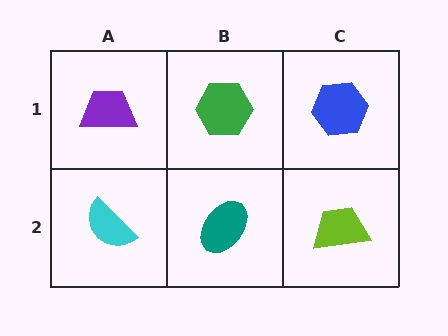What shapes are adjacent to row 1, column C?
A lime trapezoid (row 2, column C), a green hexagon (row 1, column B).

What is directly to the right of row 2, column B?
A lime trapezoid.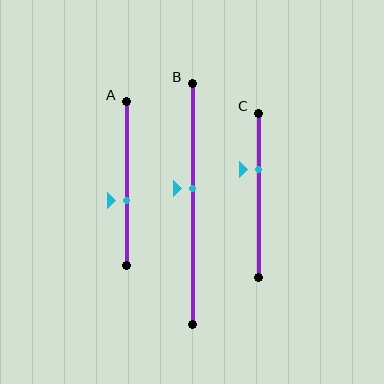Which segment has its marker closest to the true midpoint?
Segment B has its marker closest to the true midpoint.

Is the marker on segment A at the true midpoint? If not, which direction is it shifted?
No, the marker on segment A is shifted downward by about 10% of the segment length.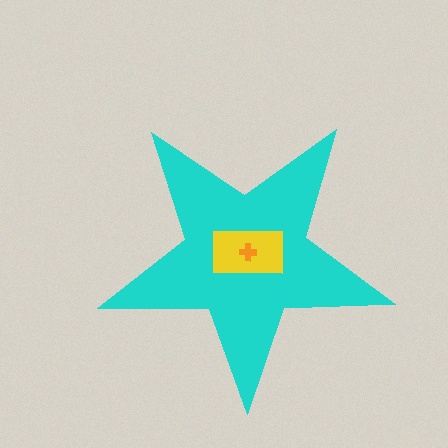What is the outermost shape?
The cyan star.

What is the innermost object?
The orange cross.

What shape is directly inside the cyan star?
The yellow rectangle.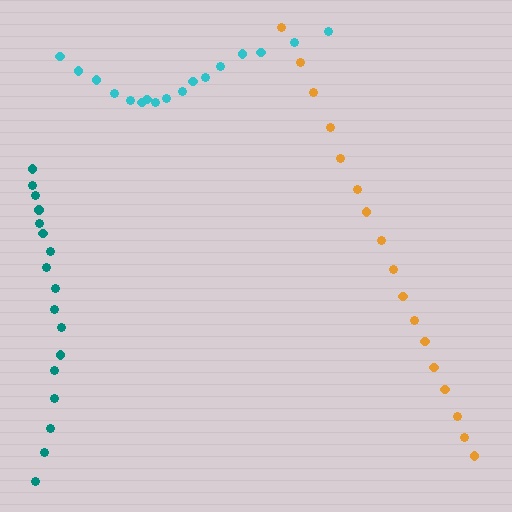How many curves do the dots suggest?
There are 3 distinct paths.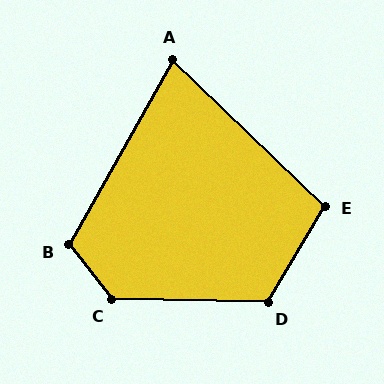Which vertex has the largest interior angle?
C, at approximately 129 degrees.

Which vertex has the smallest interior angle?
A, at approximately 75 degrees.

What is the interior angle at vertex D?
Approximately 120 degrees (obtuse).